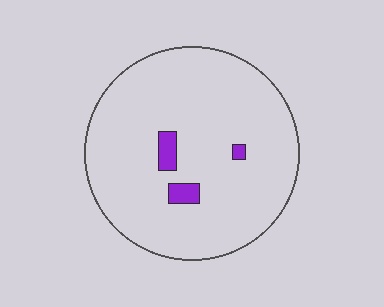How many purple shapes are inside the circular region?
3.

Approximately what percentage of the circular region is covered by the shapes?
Approximately 5%.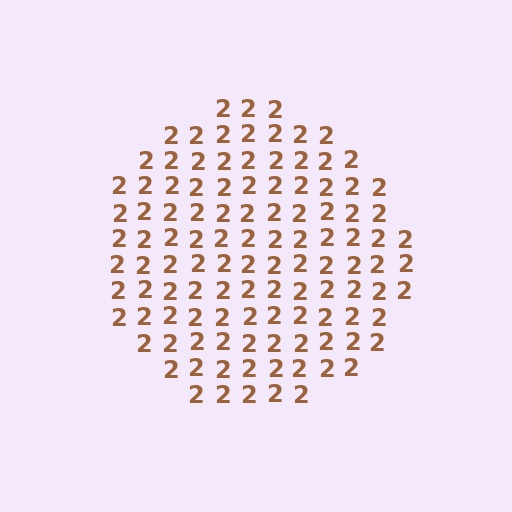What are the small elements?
The small elements are digit 2's.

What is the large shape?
The large shape is a circle.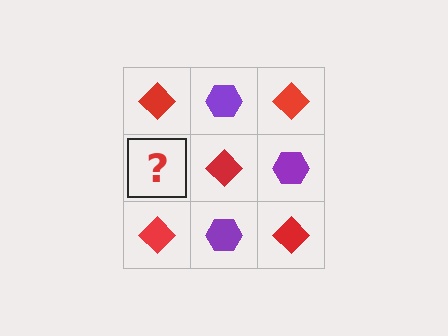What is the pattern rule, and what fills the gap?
The rule is that it alternates red diamond and purple hexagon in a checkerboard pattern. The gap should be filled with a purple hexagon.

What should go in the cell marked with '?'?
The missing cell should contain a purple hexagon.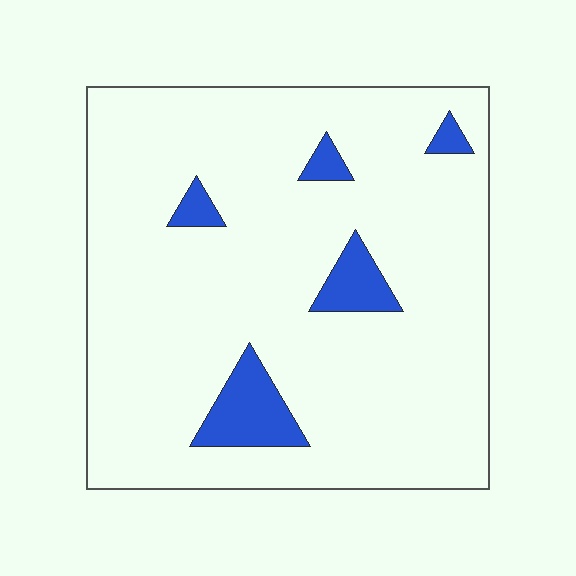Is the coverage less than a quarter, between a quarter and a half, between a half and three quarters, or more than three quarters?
Less than a quarter.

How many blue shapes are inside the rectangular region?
5.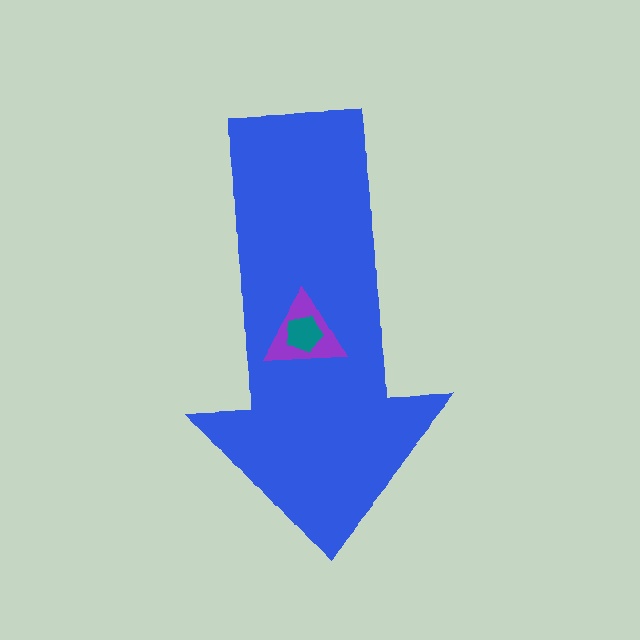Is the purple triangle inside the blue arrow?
Yes.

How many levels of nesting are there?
3.